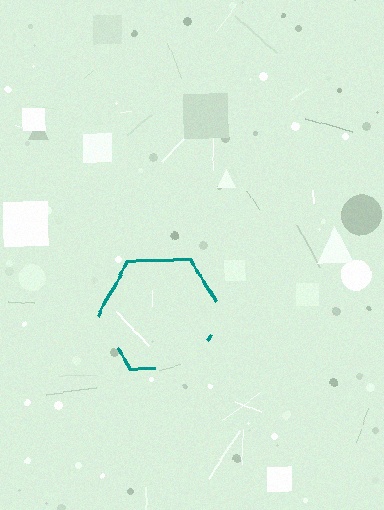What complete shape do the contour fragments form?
The contour fragments form a hexagon.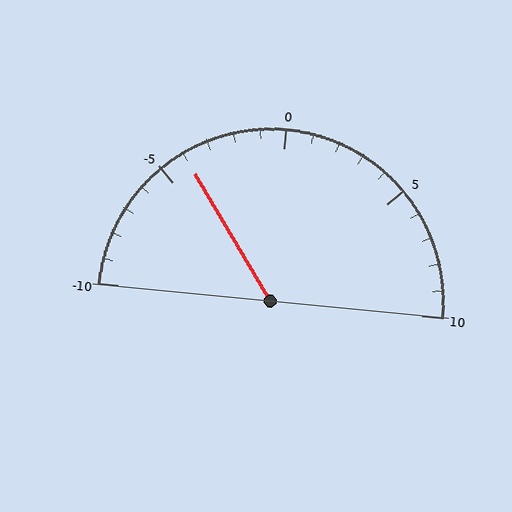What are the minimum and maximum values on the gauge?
The gauge ranges from -10 to 10.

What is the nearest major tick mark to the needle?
The nearest major tick mark is -5.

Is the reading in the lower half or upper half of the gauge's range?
The reading is in the lower half of the range (-10 to 10).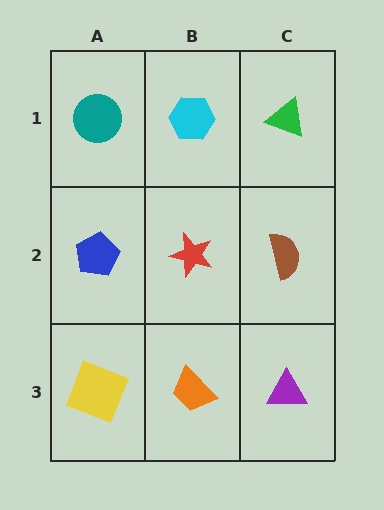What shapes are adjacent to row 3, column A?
A blue pentagon (row 2, column A), an orange trapezoid (row 3, column B).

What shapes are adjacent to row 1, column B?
A red star (row 2, column B), a teal circle (row 1, column A), a green triangle (row 1, column C).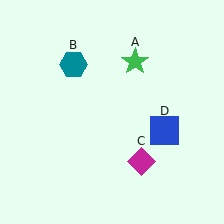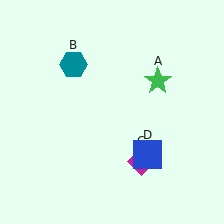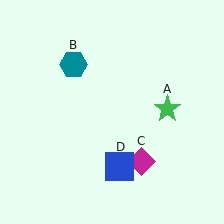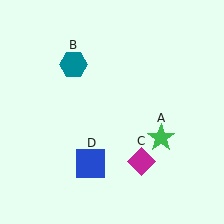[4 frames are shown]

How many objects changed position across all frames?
2 objects changed position: green star (object A), blue square (object D).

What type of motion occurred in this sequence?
The green star (object A), blue square (object D) rotated clockwise around the center of the scene.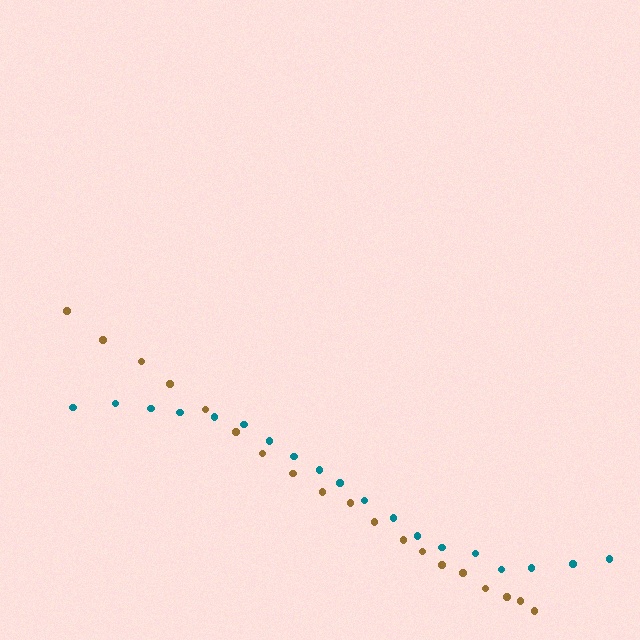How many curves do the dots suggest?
There are 2 distinct paths.